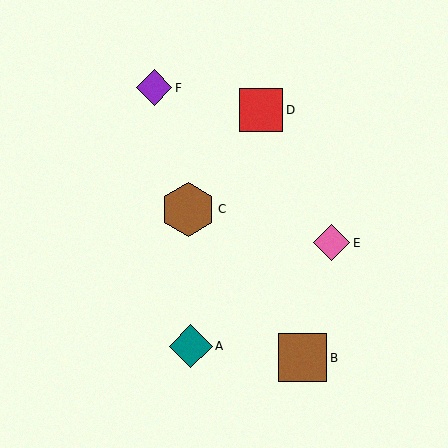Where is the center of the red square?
The center of the red square is at (261, 110).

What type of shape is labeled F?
Shape F is a purple diamond.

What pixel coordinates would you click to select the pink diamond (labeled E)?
Click at (332, 243) to select the pink diamond E.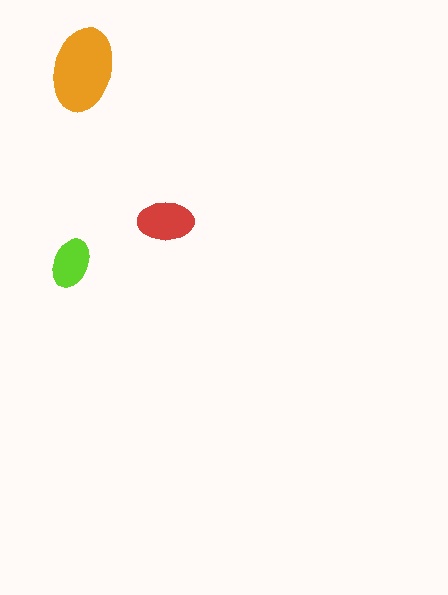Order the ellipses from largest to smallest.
the orange one, the red one, the lime one.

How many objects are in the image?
There are 3 objects in the image.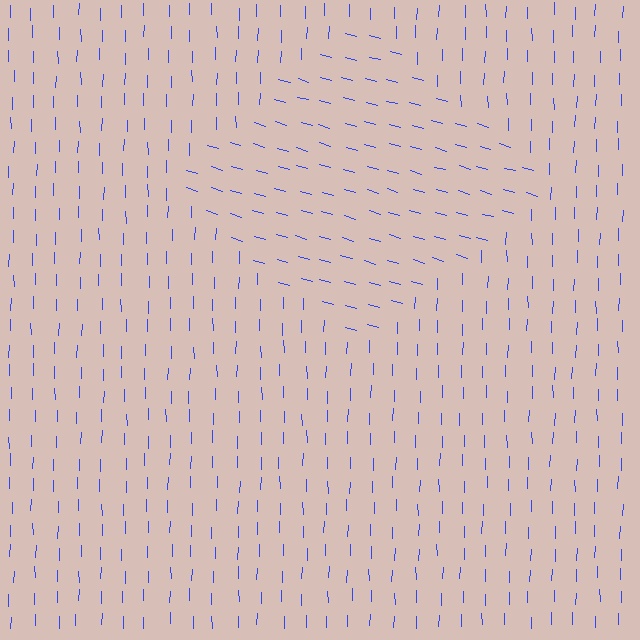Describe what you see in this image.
The image is filled with small blue line segments. A diamond region in the image has lines oriented differently from the surrounding lines, creating a visible texture boundary.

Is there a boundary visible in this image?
Yes, there is a texture boundary formed by a change in line orientation.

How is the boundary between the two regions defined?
The boundary is defined purely by a change in line orientation (approximately 74 degrees difference). All lines are the same color and thickness.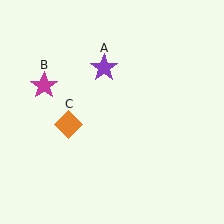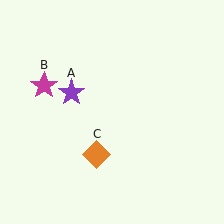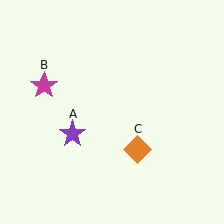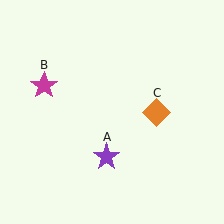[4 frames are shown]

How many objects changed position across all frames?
2 objects changed position: purple star (object A), orange diamond (object C).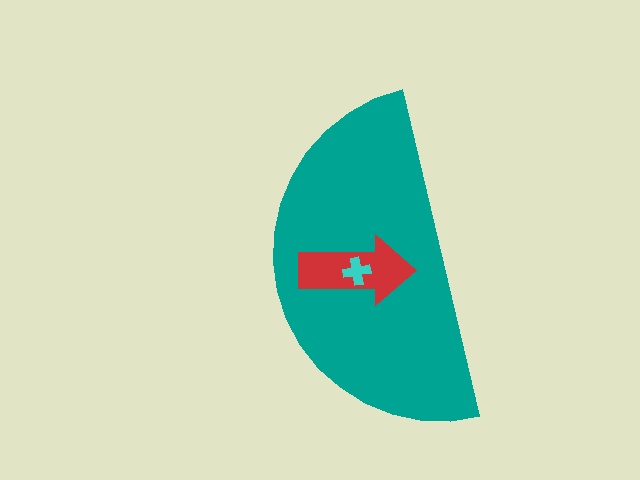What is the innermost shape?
The cyan cross.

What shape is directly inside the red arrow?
The cyan cross.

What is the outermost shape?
The teal semicircle.